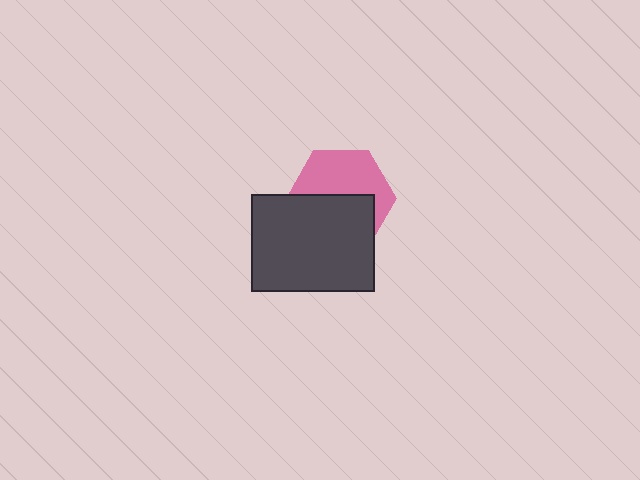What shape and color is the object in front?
The object in front is a dark gray rectangle.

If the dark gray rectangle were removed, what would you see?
You would see the complete pink hexagon.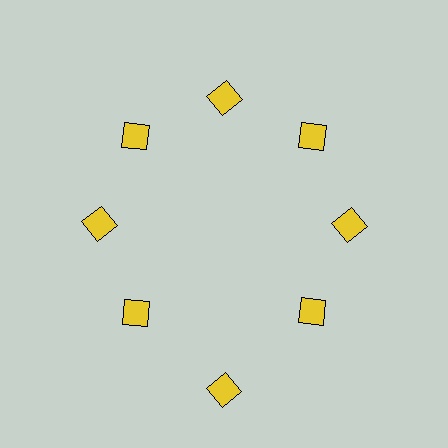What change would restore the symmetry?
The symmetry would be restored by moving it inward, back onto the ring so that all 8 diamonds sit at equal angles and equal distance from the center.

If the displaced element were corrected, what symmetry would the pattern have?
It would have 8-fold rotational symmetry — the pattern would map onto itself every 45 degrees.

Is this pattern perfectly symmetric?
No. The 8 yellow diamonds are arranged in a ring, but one element near the 6 o'clock position is pushed outward from the center, breaking the 8-fold rotational symmetry.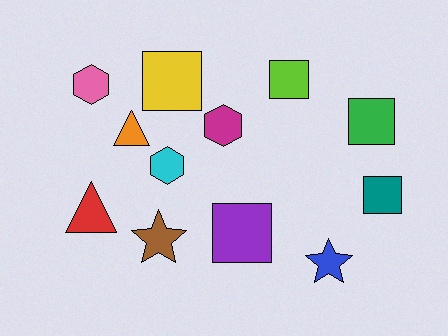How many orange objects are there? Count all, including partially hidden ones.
There is 1 orange object.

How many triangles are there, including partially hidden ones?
There are 2 triangles.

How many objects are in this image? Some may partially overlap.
There are 12 objects.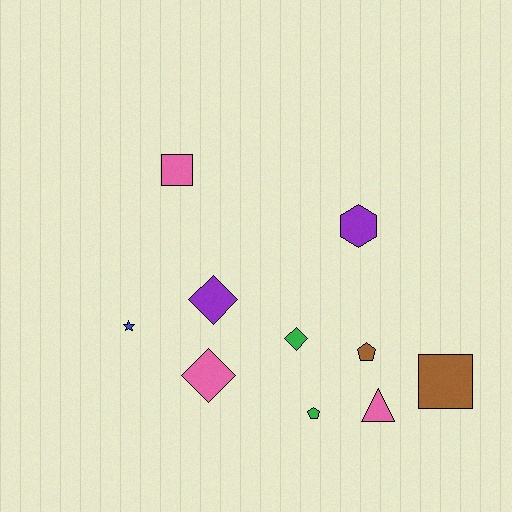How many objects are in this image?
There are 10 objects.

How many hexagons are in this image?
There is 1 hexagon.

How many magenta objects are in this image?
There are no magenta objects.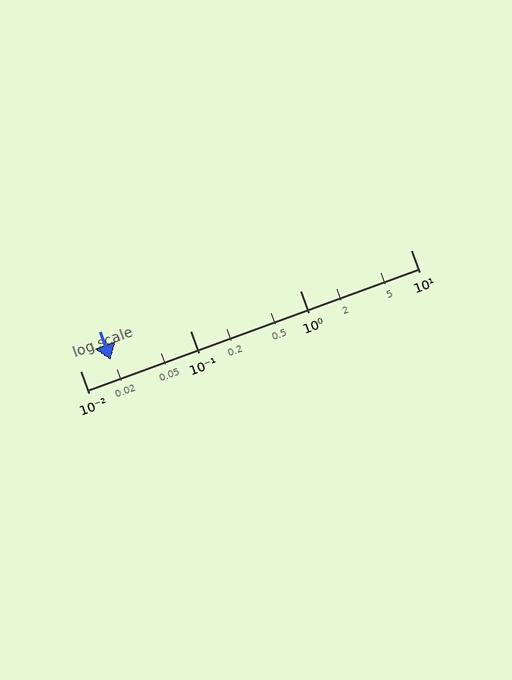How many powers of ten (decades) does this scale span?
The scale spans 3 decades, from 0.01 to 10.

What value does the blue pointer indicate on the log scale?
The pointer indicates approximately 0.019.